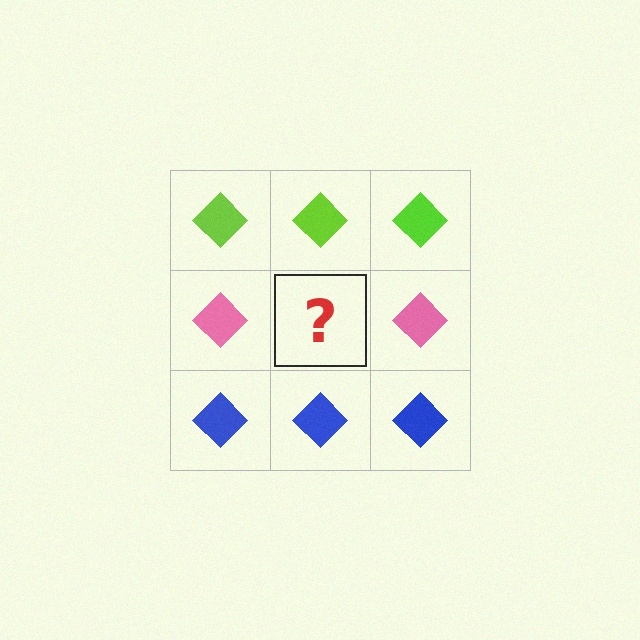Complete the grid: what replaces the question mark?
The question mark should be replaced with a pink diamond.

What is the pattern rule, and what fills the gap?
The rule is that each row has a consistent color. The gap should be filled with a pink diamond.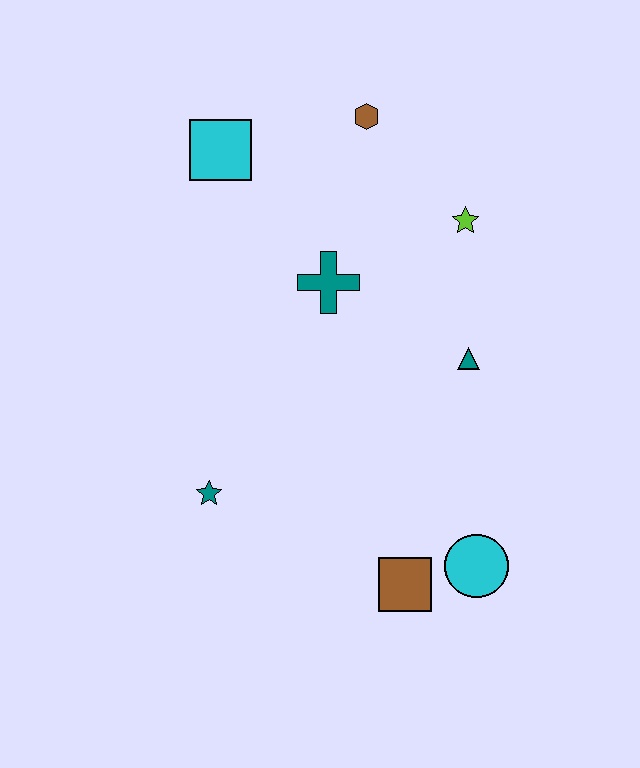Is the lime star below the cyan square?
Yes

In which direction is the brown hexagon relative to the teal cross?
The brown hexagon is above the teal cross.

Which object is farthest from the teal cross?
The cyan circle is farthest from the teal cross.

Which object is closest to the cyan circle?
The brown square is closest to the cyan circle.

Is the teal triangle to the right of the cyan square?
Yes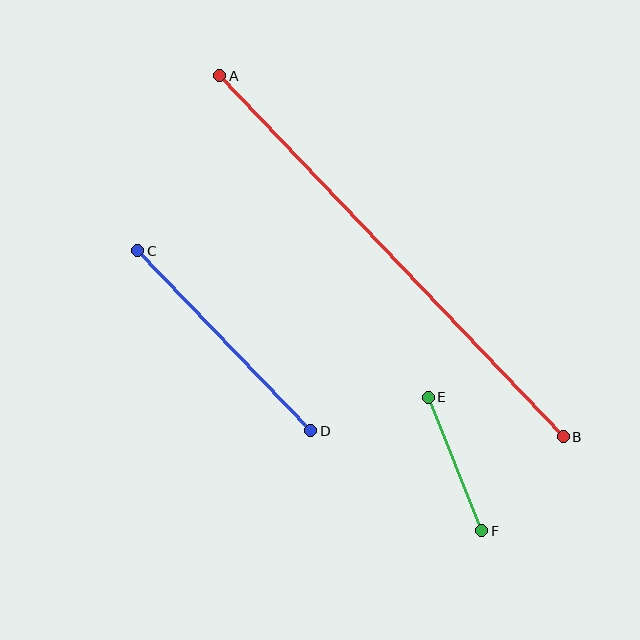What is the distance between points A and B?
The distance is approximately 498 pixels.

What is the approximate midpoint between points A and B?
The midpoint is at approximately (391, 256) pixels.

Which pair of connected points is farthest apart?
Points A and B are farthest apart.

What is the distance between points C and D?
The distance is approximately 250 pixels.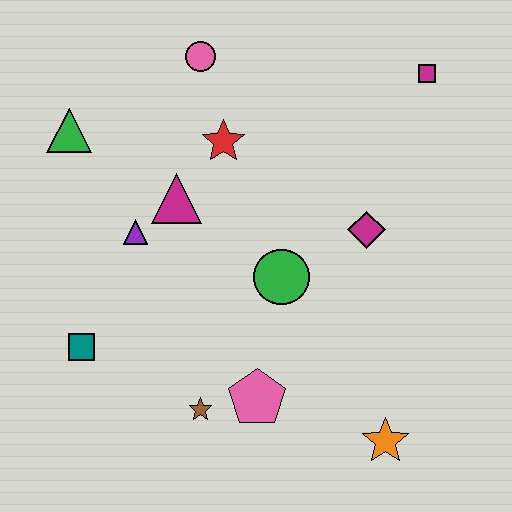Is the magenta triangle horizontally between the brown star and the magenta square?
No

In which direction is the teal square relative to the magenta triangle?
The teal square is below the magenta triangle.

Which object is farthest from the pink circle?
The orange star is farthest from the pink circle.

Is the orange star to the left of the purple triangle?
No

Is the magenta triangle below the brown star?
No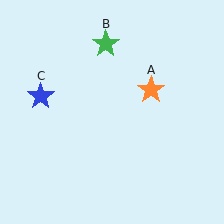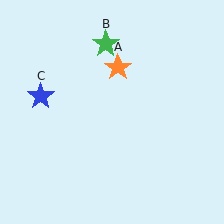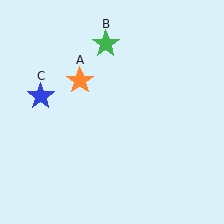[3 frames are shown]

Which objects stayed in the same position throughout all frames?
Green star (object B) and blue star (object C) remained stationary.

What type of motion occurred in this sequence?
The orange star (object A) rotated counterclockwise around the center of the scene.